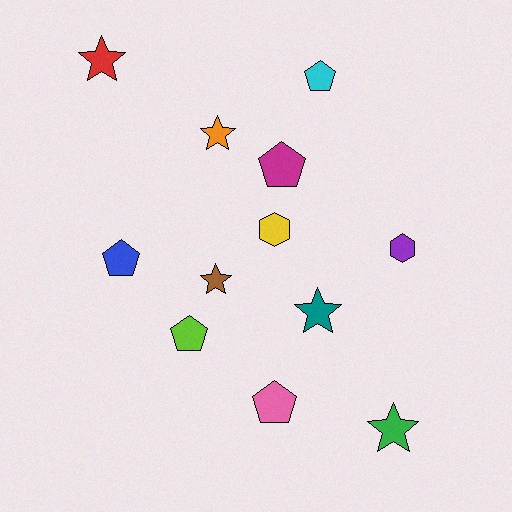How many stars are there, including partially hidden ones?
There are 5 stars.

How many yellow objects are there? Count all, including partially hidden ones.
There is 1 yellow object.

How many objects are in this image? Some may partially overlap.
There are 12 objects.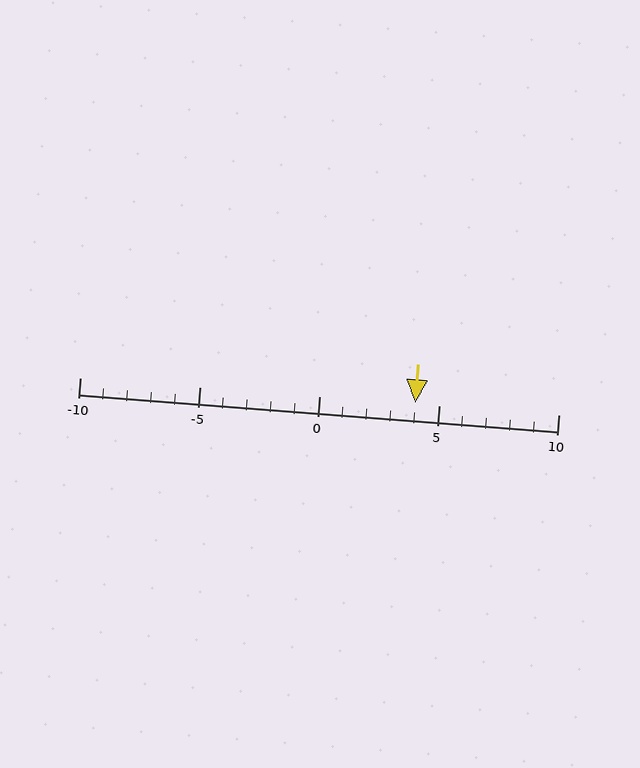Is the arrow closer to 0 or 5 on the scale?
The arrow is closer to 5.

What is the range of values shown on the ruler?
The ruler shows values from -10 to 10.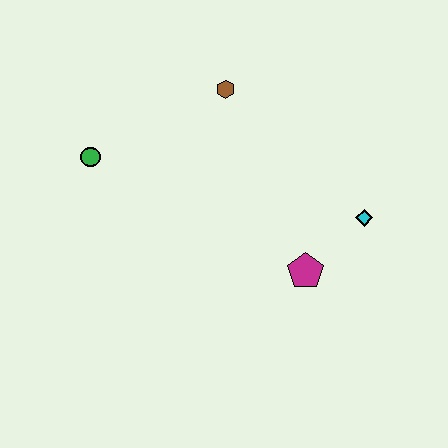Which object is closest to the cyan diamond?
The magenta pentagon is closest to the cyan diamond.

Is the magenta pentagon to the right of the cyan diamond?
No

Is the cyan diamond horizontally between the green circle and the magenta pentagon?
No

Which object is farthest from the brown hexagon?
The magenta pentagon is farthest from the brown hexagon.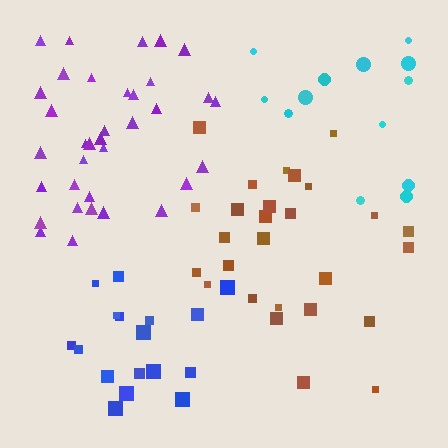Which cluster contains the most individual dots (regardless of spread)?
Purple (35).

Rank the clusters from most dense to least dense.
blue, purple, brown, cyan.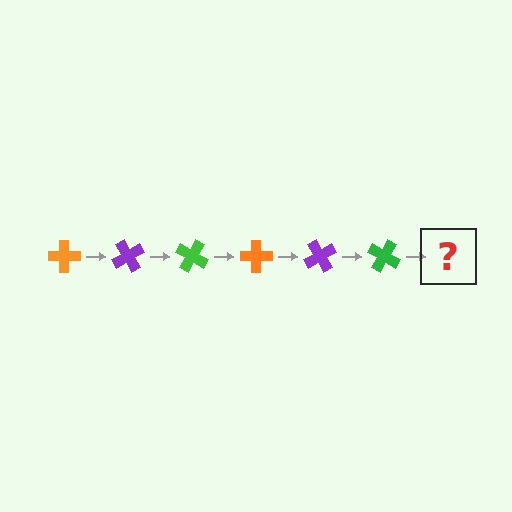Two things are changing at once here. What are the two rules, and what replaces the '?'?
The two rules are that it rotates 60 degrees each step and the color cycles through orange, purple, and green. The '?' should be an orange cross, rotated 360 degrees from the start.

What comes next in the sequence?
The next element should be an orange cross, rotated 360 degrees from the start.